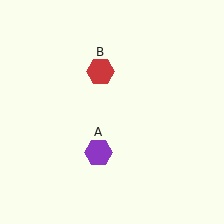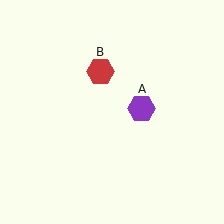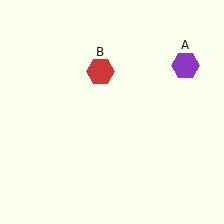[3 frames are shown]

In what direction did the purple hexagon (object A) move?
The purple hexagon (object A) moved up and to the right.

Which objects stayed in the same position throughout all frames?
Red hexagon (object B) remained stationary.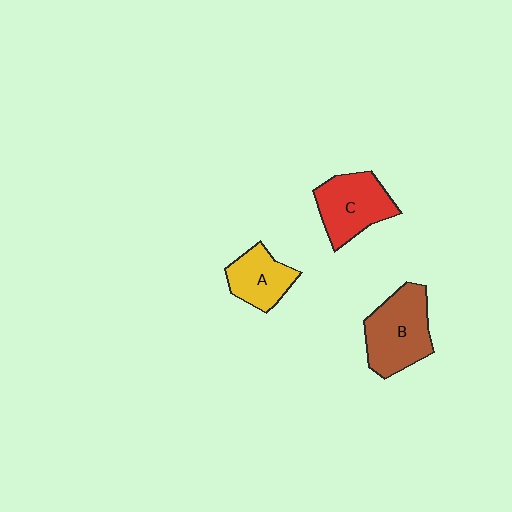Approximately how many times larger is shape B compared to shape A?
Approximately 1.5 times.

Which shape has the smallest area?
Shape A (yellow).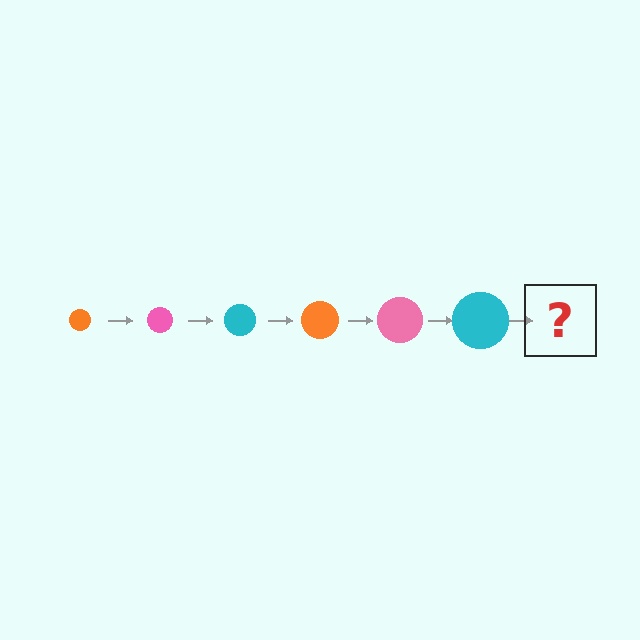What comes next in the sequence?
The next element should be an orange circle, larger than the previous one.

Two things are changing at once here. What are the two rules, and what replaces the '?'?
The two rules are that the circle grows larger each step and the color cycles through orange, pink, and cyan. The '?' should be an orange circle, larger than the previous one.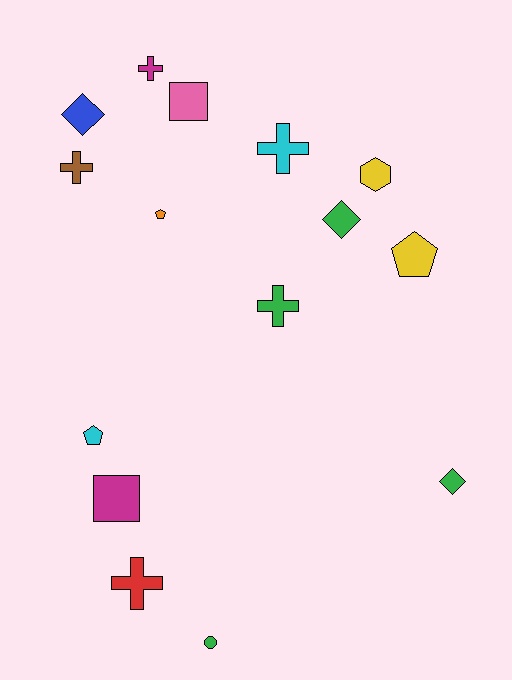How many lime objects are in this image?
There are no lime objects.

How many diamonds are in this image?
There are 3 diamonds.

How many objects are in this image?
There are 15 objects.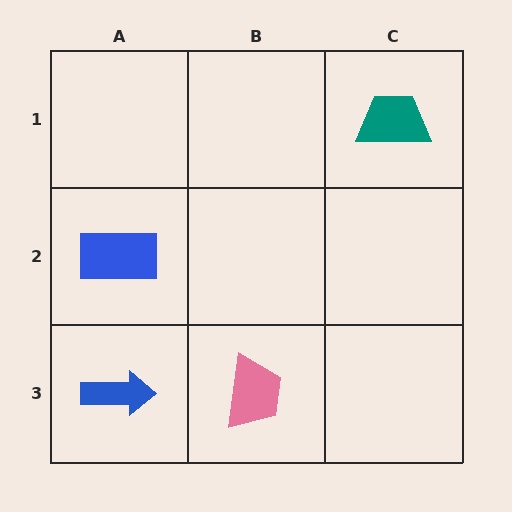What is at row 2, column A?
A blue rectangle.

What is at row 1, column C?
A teal trapezoid.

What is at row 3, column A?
A blue arrow.